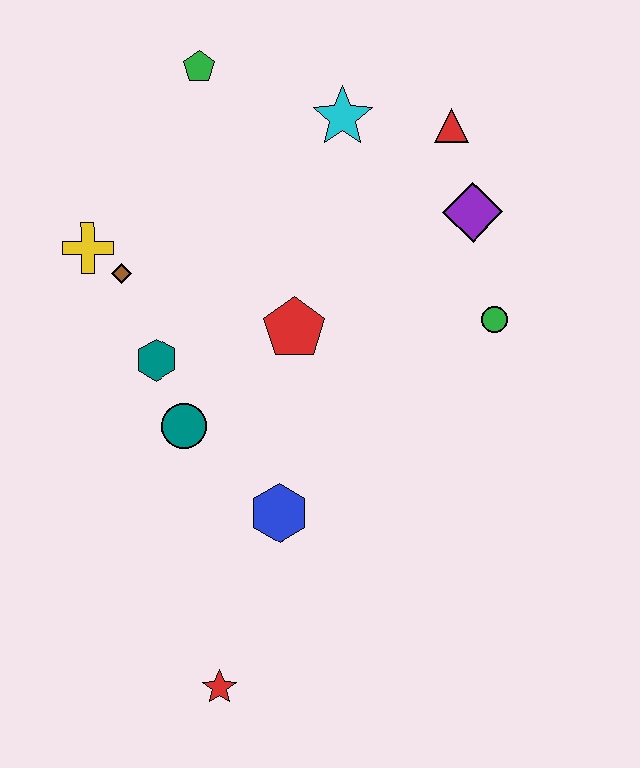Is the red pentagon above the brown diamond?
No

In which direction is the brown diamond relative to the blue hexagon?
The brown diamond is above the blue hexagon.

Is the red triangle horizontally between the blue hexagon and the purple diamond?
Yes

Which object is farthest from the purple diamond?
The red star is farthest from the purple diamond.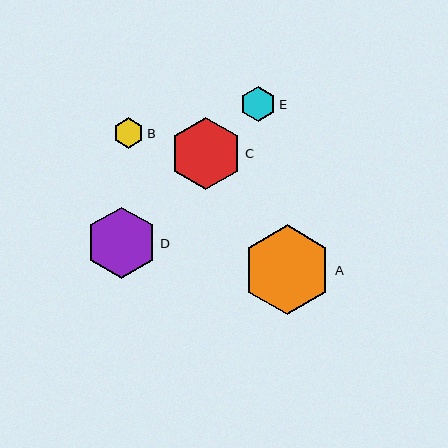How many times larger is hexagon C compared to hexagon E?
Hexagon C is approximately 2.0 times the size of hexagon E.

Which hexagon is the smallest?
Hexagon B is the smallest with a size of approximately 30 pixels.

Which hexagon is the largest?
Hexagon A is the largest with a size of approximately 90 pixels.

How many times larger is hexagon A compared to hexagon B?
Hexagon A is approximately 2.9 times the size of hexagon B.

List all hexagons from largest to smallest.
From largest to smallest: A, C, D, E, B.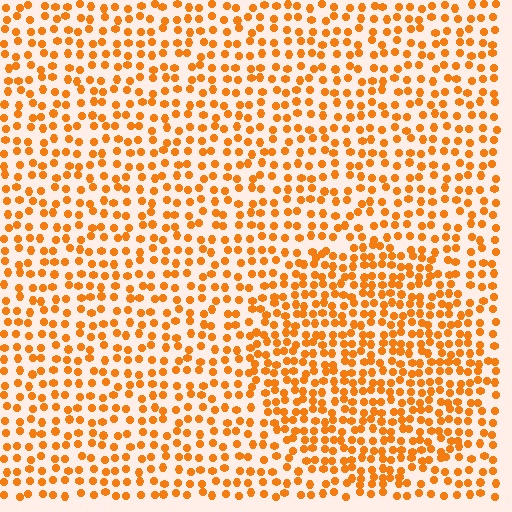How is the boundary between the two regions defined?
The boundary is defined by a change in element density (approximately 1.6x ratio). All elements are the same color, size, and shape.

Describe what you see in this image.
The image contains small orange elements arranged at two different densities. A circle-shaped region is visible where the elements are more densely packed than the surrounding area.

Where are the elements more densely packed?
The elements are more densely packed inside the circle boundary.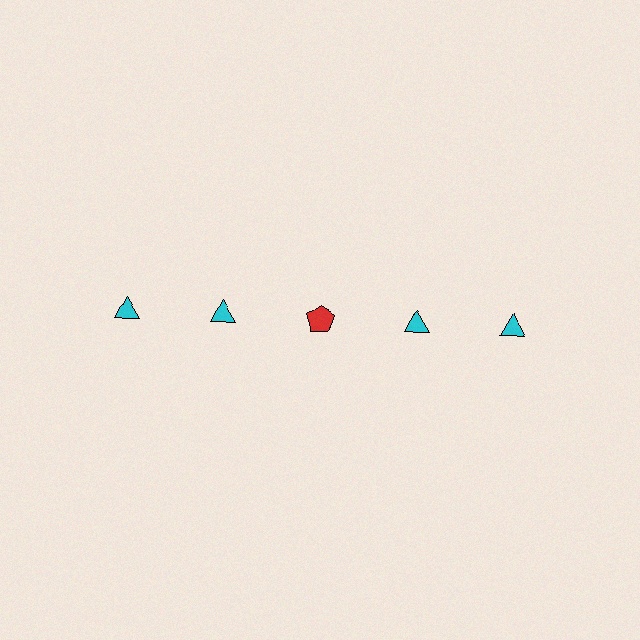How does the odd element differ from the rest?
It differs in both color (red instead of cyan) and shape (pentagon instead of triangle).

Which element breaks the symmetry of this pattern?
The red pentagon in the top row, center column breaks the symmetry. All other shapes are cyan triangles.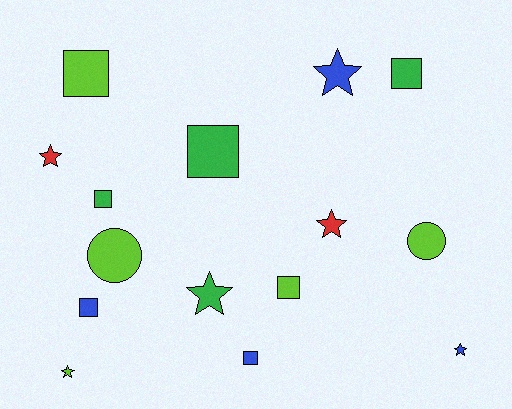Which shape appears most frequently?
Square, with 7 objects.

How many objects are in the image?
There are 15 objects.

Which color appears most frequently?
Lime, with 5 objects.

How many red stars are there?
There are 2 red stars.